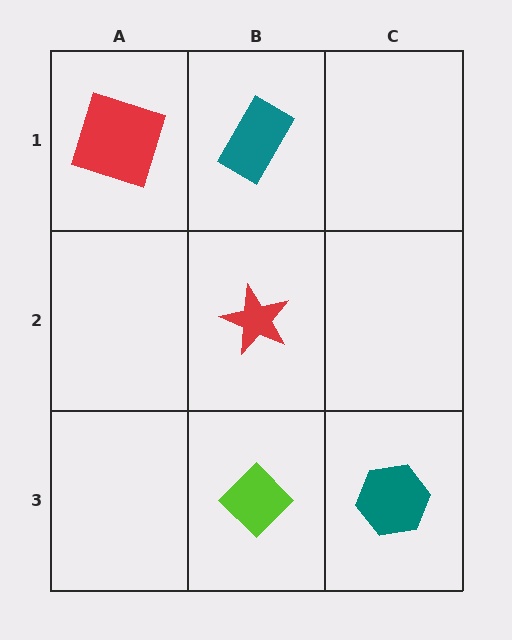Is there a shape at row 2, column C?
No, that cell is empty.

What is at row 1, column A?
A red square.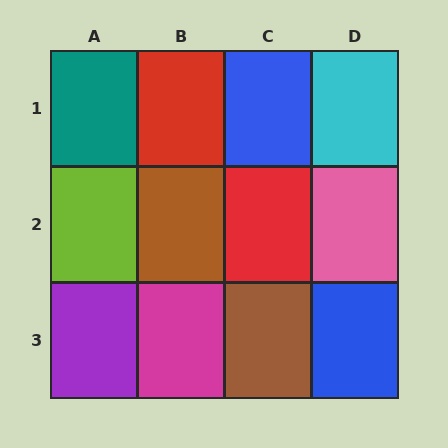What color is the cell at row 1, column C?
Blue.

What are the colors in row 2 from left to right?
Lime, brown, red, pink.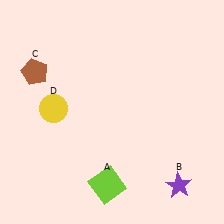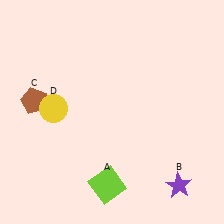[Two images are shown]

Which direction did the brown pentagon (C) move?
The brown pentagon (C) moved down.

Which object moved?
The brown pentagon (C) moved down.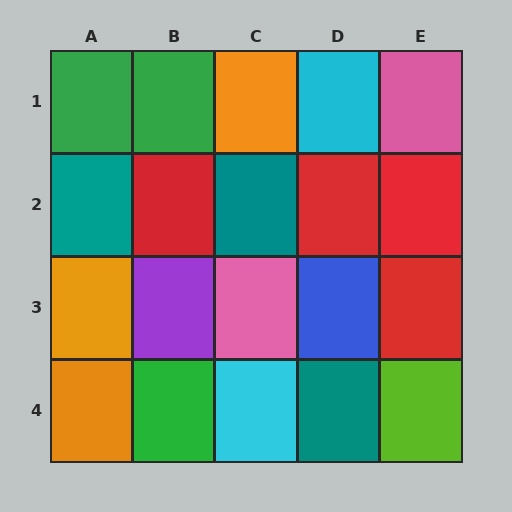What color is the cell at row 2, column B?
Red.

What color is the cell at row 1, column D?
Cyan.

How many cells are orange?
3 cells are orange.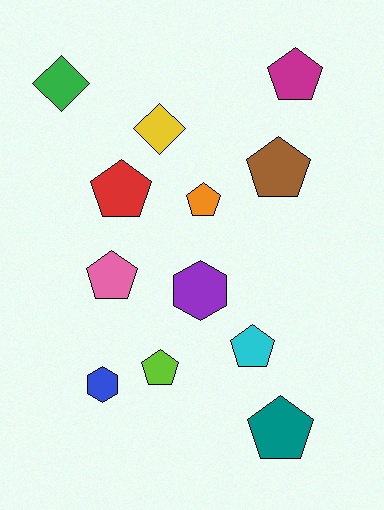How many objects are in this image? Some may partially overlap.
There are 12 objects.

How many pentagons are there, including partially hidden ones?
There are 8 pentagons.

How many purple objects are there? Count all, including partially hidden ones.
There is 1 purple object.